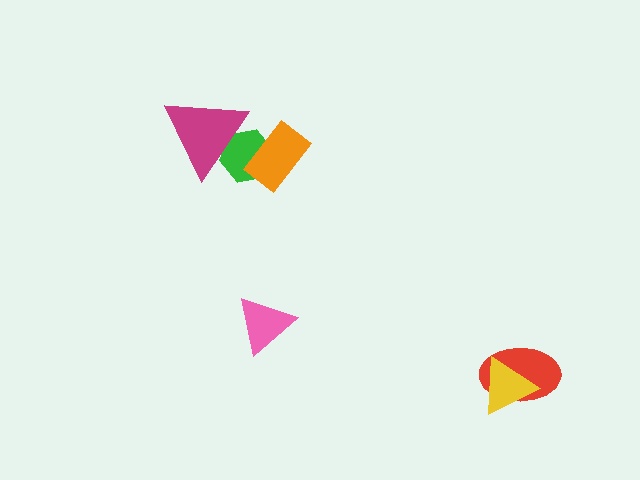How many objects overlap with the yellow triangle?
1 object overlaps with the yellow triangle.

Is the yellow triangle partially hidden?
No, no other shape covers it.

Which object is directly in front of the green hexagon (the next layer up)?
The magenta triangle is directly in front of the green hexagon.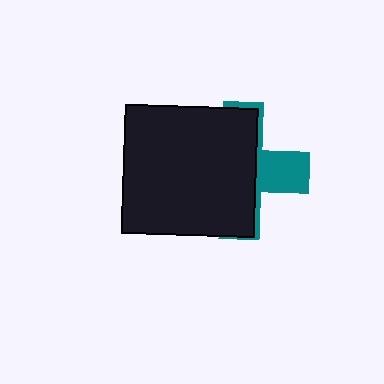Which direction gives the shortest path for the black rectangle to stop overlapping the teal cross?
Moving left gives the shortest separation.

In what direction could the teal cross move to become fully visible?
The teal cross could move right. That would shift it out from behind the black rectangle entirely.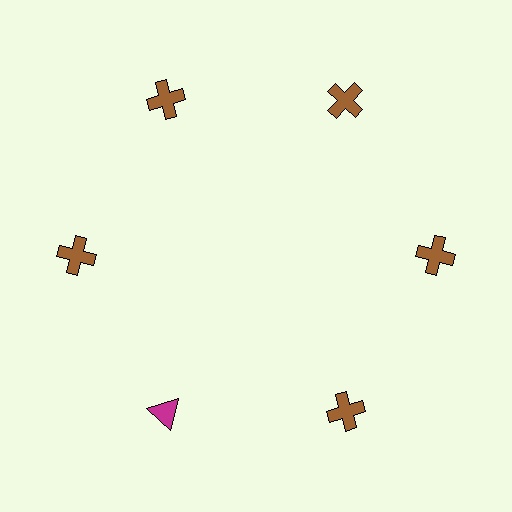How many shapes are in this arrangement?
There are 6 shapes arranged in a ring pattern.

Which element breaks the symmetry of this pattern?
The magenta triangle at roughly the 7 o'clock position breaks the symmetry. All other shapes are brown crosses.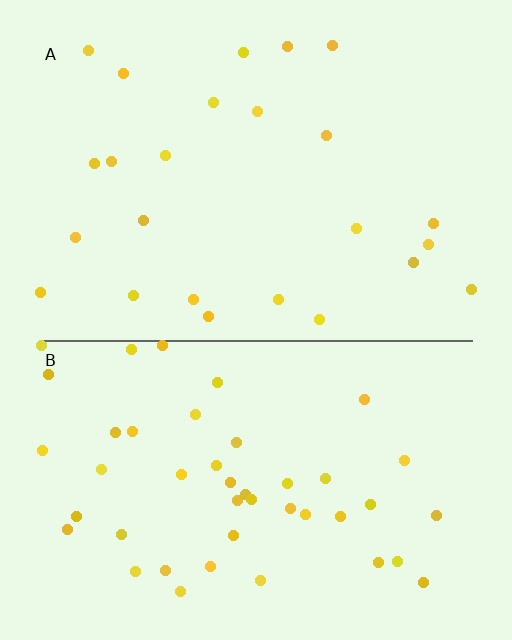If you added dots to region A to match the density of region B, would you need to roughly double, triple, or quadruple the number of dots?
Approximately double.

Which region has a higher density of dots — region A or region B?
B (the bottom).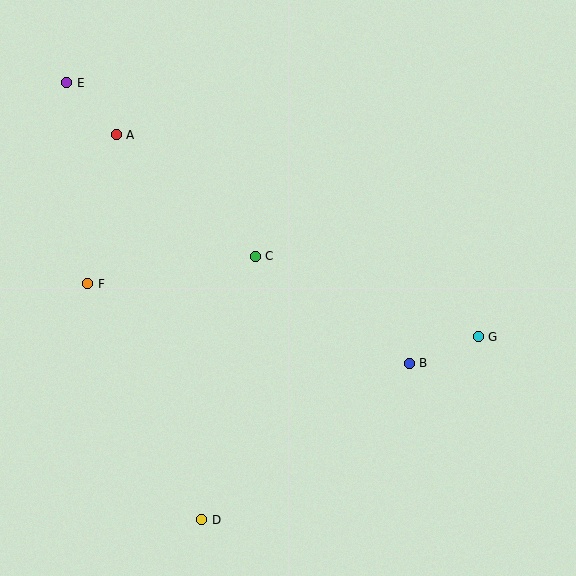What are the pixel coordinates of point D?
Point D is at (202, 520).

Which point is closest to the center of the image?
Point C at (255, 256) is closest to the center.